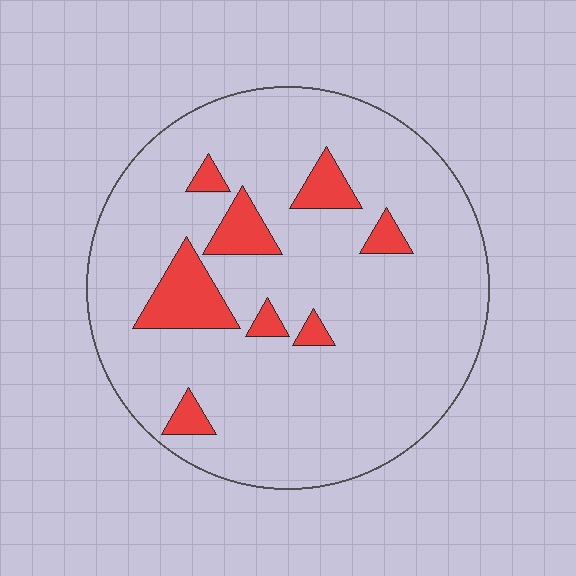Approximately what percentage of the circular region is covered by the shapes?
Approximately 10%.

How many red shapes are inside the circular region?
8.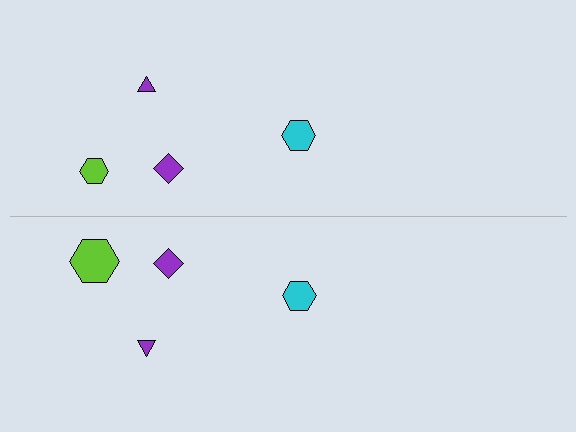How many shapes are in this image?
There are 8 shapes in this image.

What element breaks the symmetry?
The lime hexagon on the bottom side has a different size than its mirror counterpart.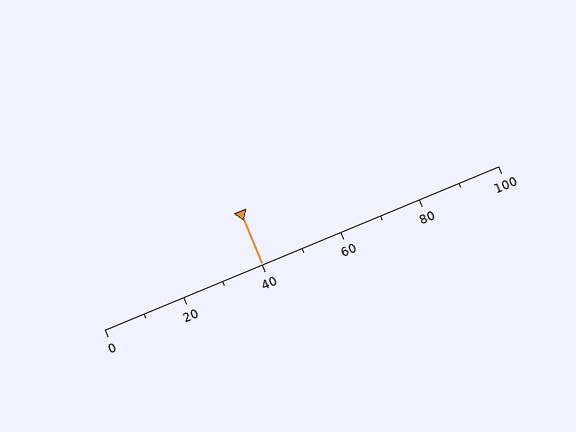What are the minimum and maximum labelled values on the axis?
The axis runs from 0 to 100.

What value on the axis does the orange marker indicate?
The marker indicates approximately 40.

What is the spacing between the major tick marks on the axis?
The major ticks are spaced 20 apart.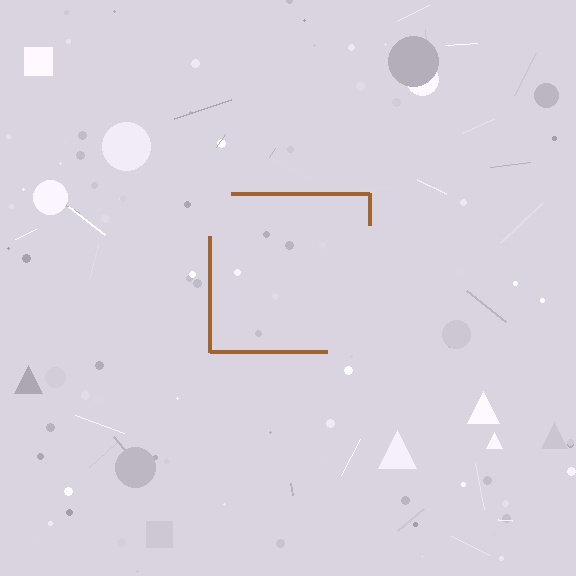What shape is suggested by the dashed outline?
The dashed outline suggests a square.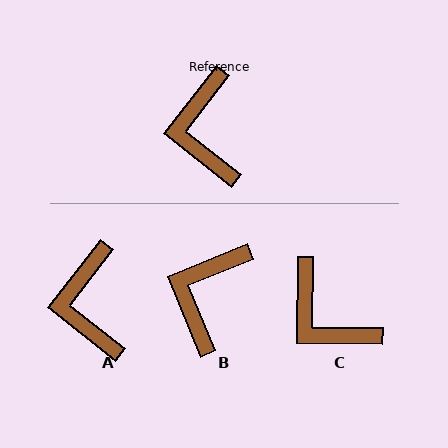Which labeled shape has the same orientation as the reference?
A.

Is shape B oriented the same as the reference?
No, it is off by about 29 degrees.